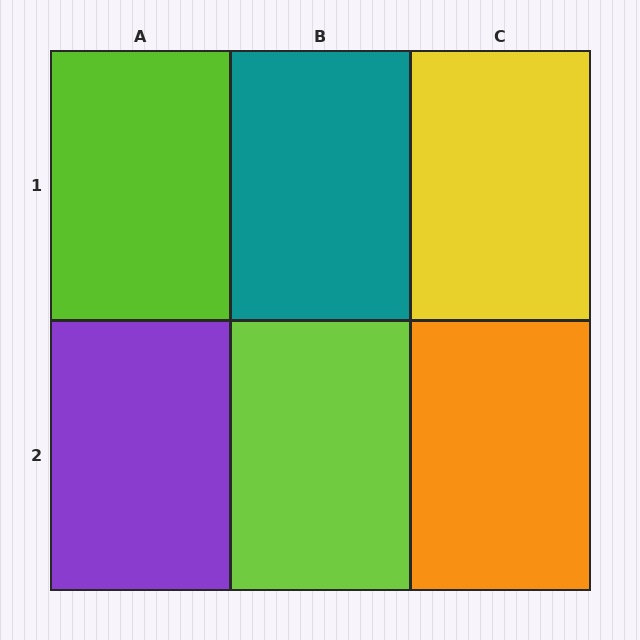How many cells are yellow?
1 cell is yellow.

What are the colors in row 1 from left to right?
Lime, teal, yellow.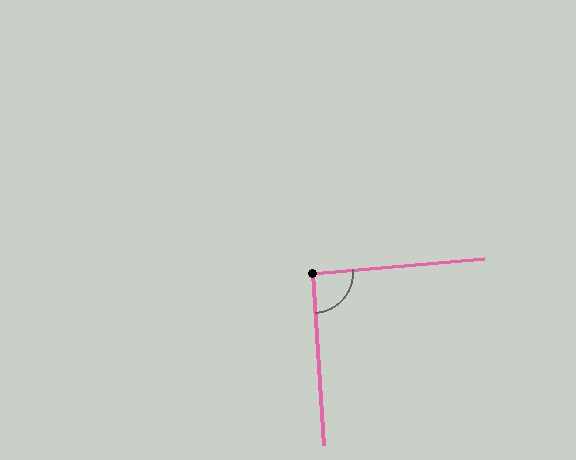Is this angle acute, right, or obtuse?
It is approximately a right angle.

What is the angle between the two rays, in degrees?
Approximately 92 degrees.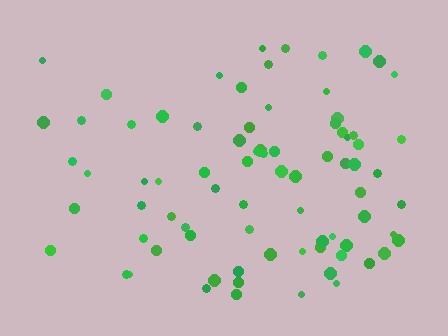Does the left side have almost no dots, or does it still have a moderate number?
Still a moderate number, just noticeably fewer than the right.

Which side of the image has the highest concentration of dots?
The right.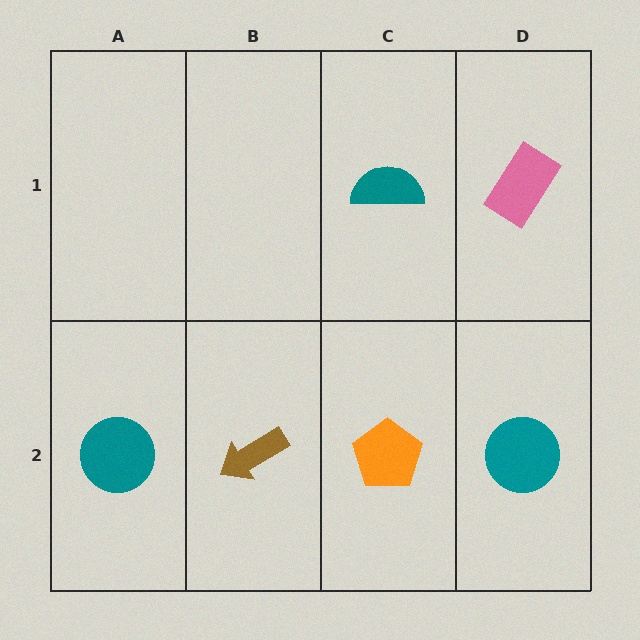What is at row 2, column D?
A teal circle.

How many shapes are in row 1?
2 shapes.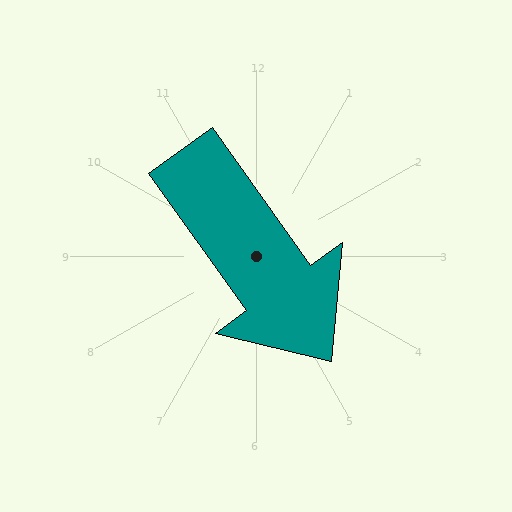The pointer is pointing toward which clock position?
Roughly 5 o'clock.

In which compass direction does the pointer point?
Southeast.